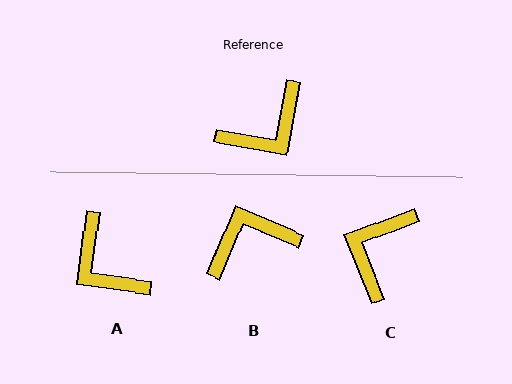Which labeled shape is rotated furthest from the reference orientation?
B, about 167 degrees away.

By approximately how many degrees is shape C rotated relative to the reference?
Approximately 149 degrees clockwise.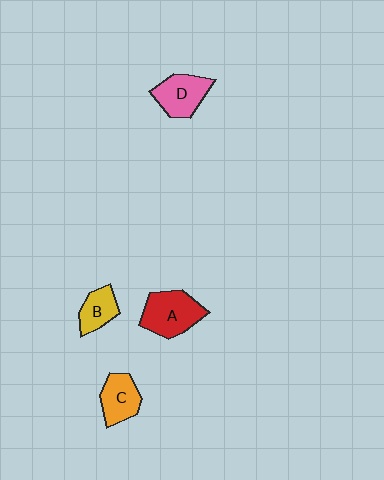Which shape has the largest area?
Shape A (red).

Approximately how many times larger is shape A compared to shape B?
Approximately 1.7 times.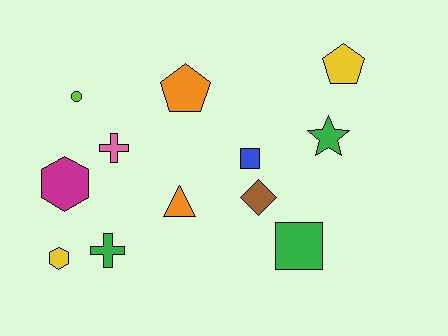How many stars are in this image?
There is 1 star.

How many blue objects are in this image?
There is 1 blue object.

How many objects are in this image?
There are 12 objects.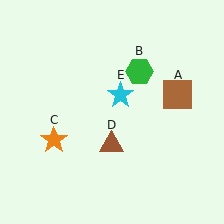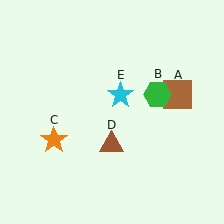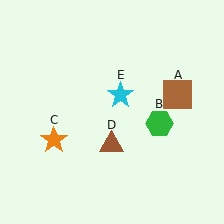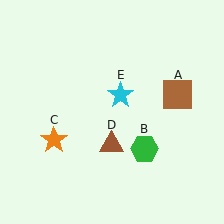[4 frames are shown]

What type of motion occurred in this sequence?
The green hexagon (object B) rotated clockwise around the center of the scene.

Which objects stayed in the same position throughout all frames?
Brown square (object A) and orange star (object C) and brown triangle (object D) and cyan star (object E) remained stationary.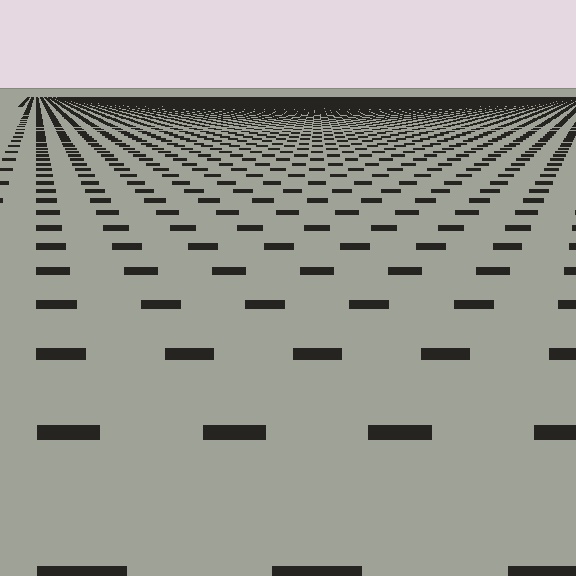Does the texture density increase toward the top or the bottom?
Density increases toward the top.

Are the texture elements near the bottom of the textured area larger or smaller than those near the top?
Larger. Near the bottom, elements are closer to the viewer and appear at a bigger on-screen size.